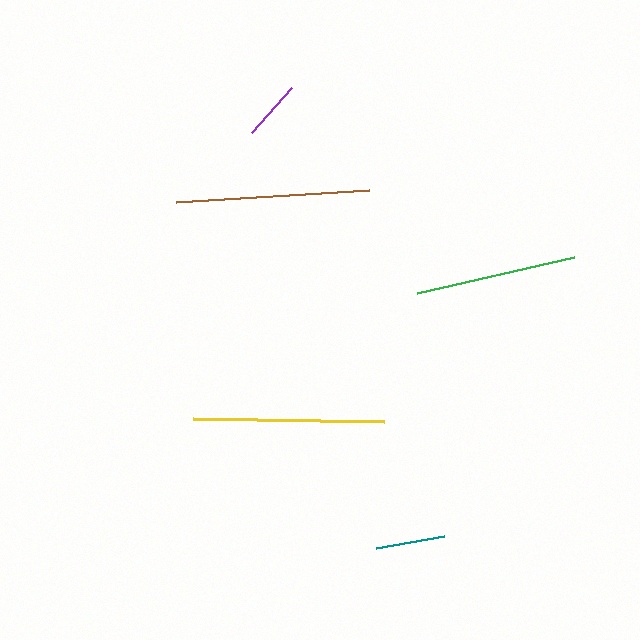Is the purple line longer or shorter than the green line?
The green line is longer than the purple line.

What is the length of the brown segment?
The brown segment is approximately 193 pixels long.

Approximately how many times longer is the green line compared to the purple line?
The green line is approximately 2.7 times the length of the purple line.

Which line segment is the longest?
The brown line is the longest at approximately 193 pixels.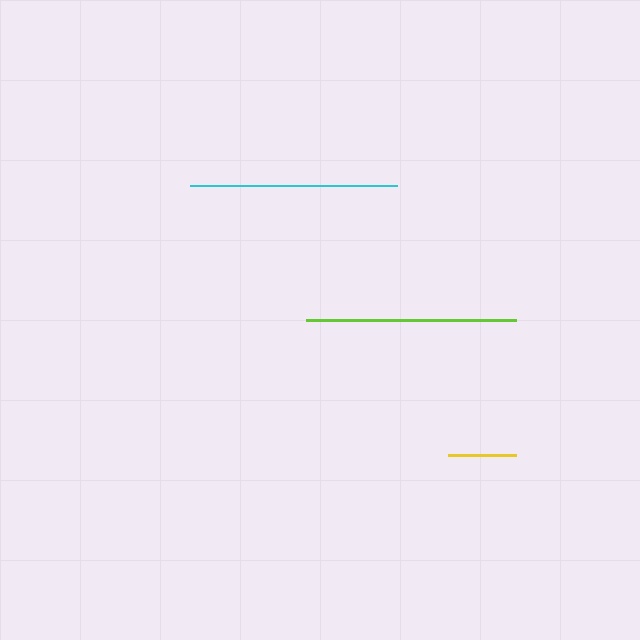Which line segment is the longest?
The lime line is the longest at approximately 209 pixels.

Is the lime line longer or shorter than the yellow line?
The lime line is longer than the yellow line.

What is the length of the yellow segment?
The yellow segment is approximately 68 pixels long.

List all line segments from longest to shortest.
From longest to shortest: lime, cyan, yellow.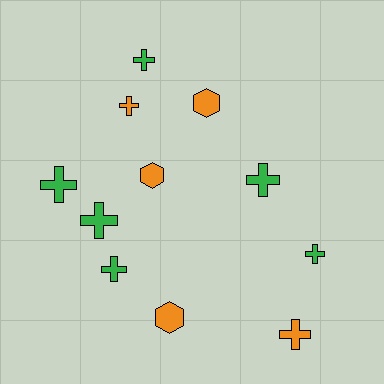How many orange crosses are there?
There are 2 orange crosses.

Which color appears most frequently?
Green, with 6 objects.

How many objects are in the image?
There are 11 objects.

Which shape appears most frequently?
Cross, with 8 objects.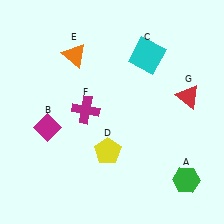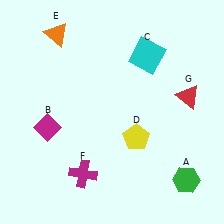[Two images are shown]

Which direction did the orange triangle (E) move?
The orange triangle (E) moved up.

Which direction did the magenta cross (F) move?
The magenta cross (F) moved down.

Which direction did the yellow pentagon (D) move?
The yellow pentagon (D) moved right.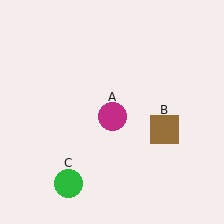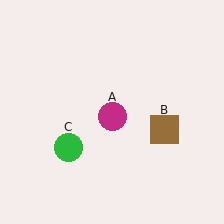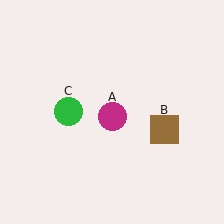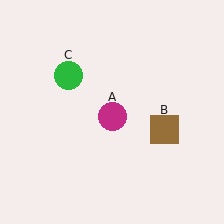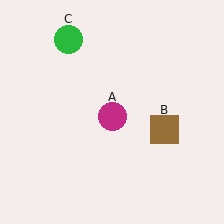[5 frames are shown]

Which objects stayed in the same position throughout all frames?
Magenta circle (object A) and brown square (object B) remained stationary.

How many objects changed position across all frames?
1 object changed position: green circle (object C).